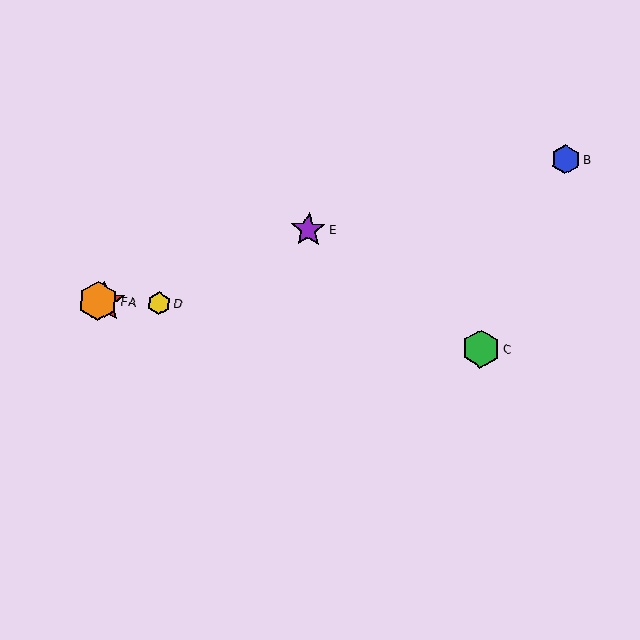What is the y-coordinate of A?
Object A is at y≈301.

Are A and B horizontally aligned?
No, A is at y≈301 and B is at y≈159.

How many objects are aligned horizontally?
3 objects (A, D, F) are aligned horizontally.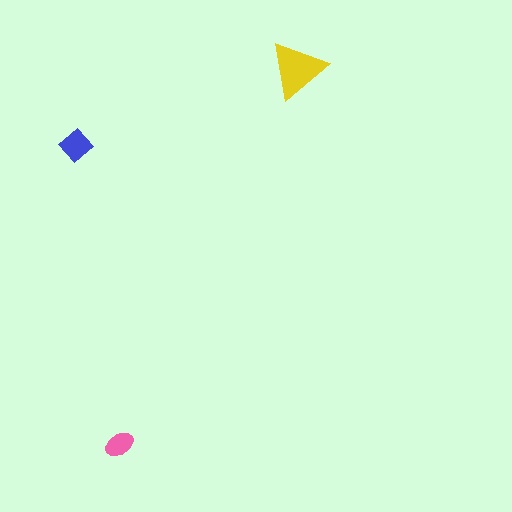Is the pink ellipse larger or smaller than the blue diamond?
Smaller.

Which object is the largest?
The yellow triangle.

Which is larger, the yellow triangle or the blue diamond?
The yellow triangle.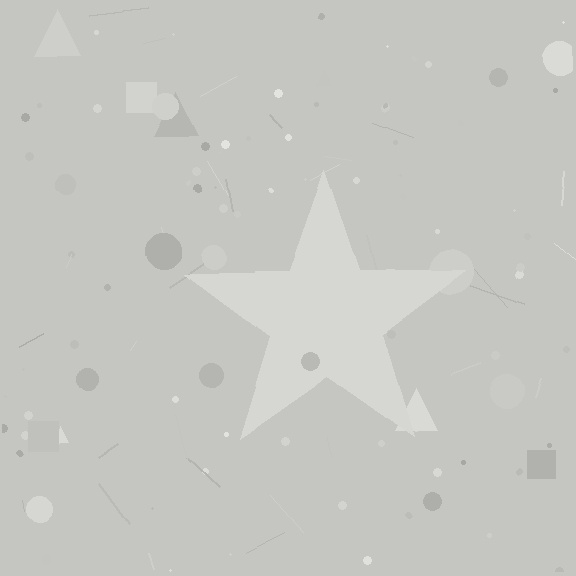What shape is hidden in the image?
A star is hidden in the image.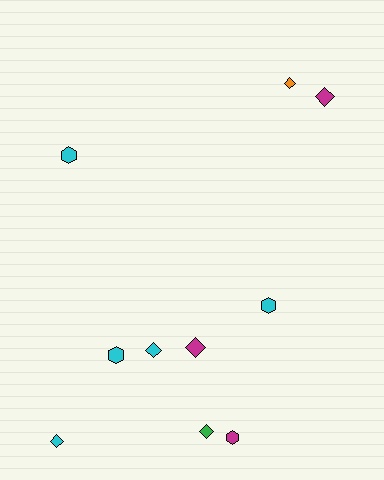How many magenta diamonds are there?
There are 2 magenta diamonds.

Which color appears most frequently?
Cyan, with 5 objects.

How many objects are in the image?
There are 10 objects.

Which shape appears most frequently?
Diamond, with 6 objects.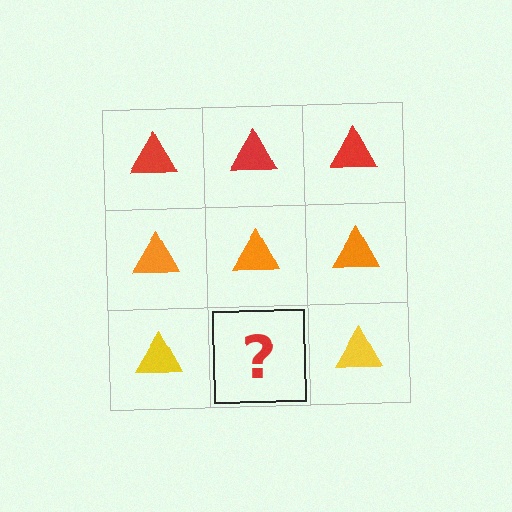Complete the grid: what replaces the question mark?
The question mark should be replaced with a yellow triangle.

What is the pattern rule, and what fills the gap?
The rule is that each row has a consistent color. The gap should be filled with a yellow triangle.